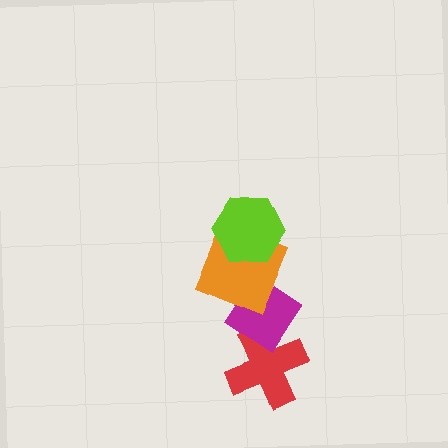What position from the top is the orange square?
The orange square is 2nd from the top.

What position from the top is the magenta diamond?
The magenta diamond is 3rd from the top.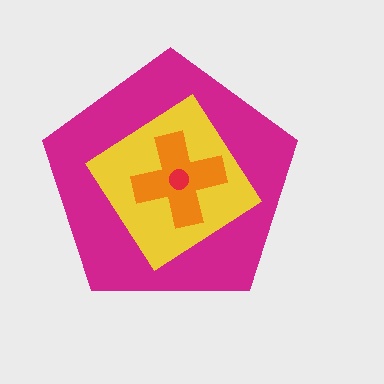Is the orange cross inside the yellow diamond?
Yes.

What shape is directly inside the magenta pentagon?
The yellow diamond.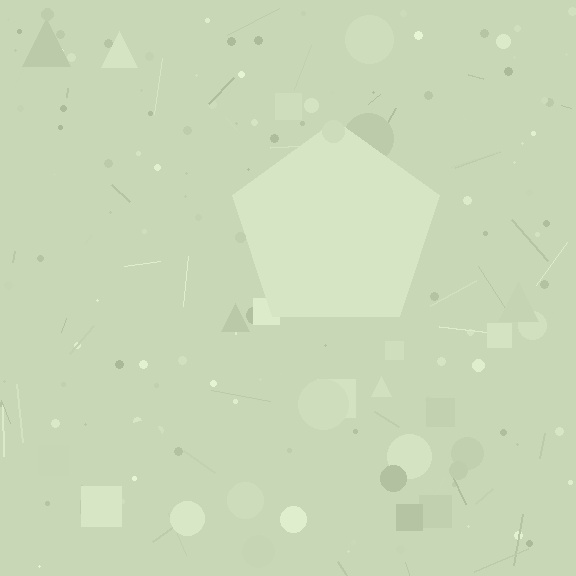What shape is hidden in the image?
A pentagon is hidden in the image.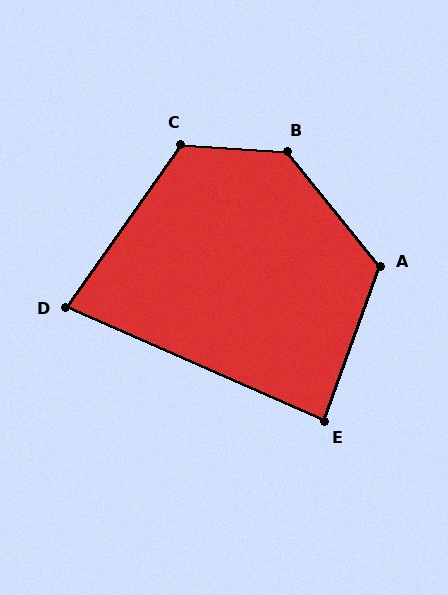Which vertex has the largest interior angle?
B, at approximately 133 degrees.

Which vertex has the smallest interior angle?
D, at approximately 79 degrees.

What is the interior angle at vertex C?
Approximately 121 degrees (obtuse).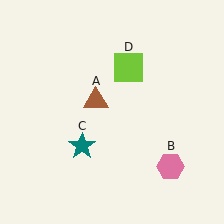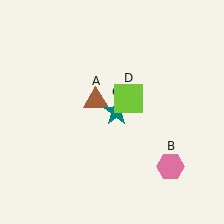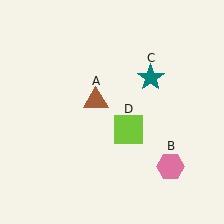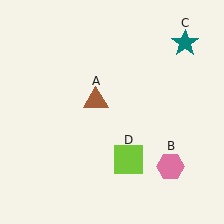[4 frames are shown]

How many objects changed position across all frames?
2 objects changed position: teal star (object C), lime square (object D).